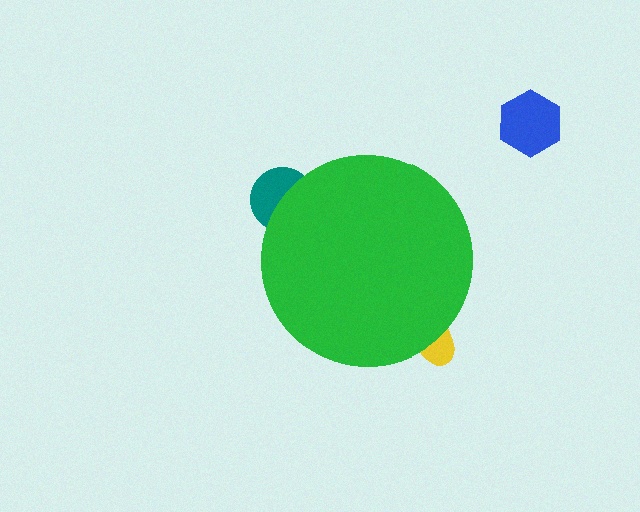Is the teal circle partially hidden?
Yes, the teal circle is partially hidden behind the green circle.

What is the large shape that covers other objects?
A green circle.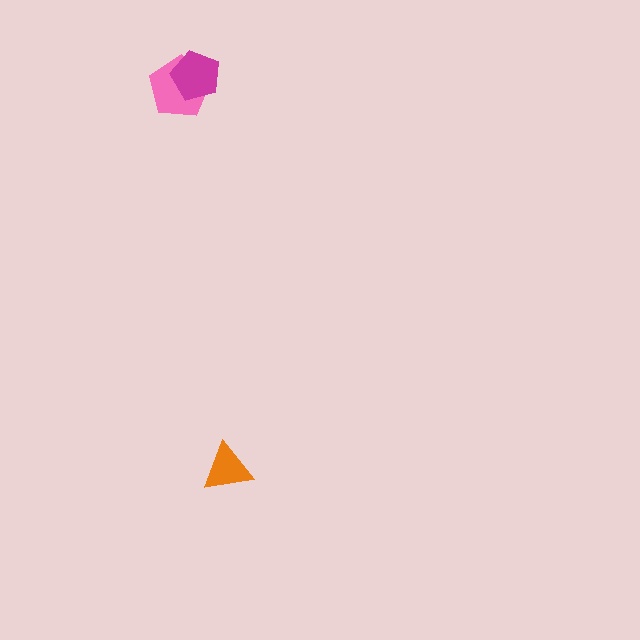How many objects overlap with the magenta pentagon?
1 object overlaps with the magenta pentagon.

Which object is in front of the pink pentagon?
The magenta pentagon is in front of the pink pentagon.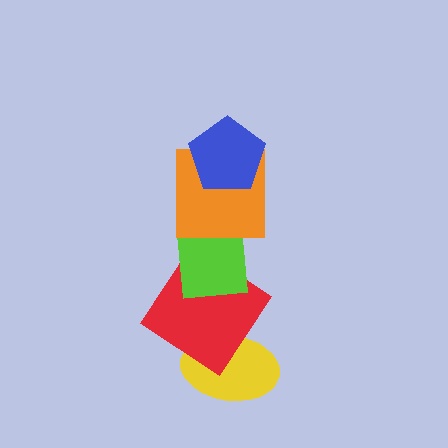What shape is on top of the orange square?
The blue pentagon is on top of the orange square.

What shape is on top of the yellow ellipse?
The red diamond is on top of the yellow ellipse.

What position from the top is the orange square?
The orange square is 2nd from the top.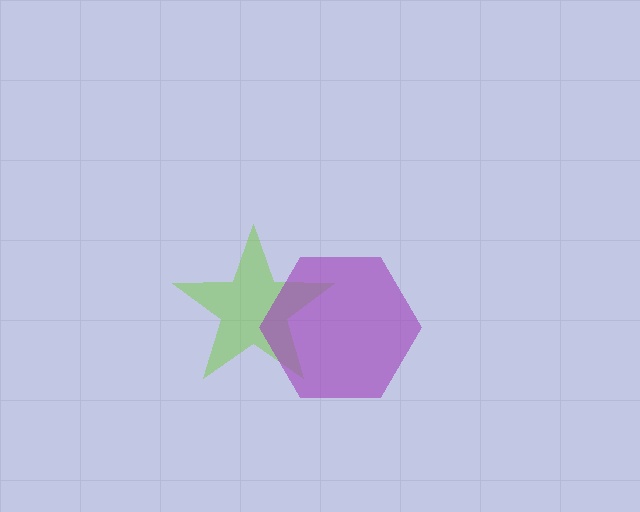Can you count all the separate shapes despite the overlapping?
Yes, there are 2 separate shapes.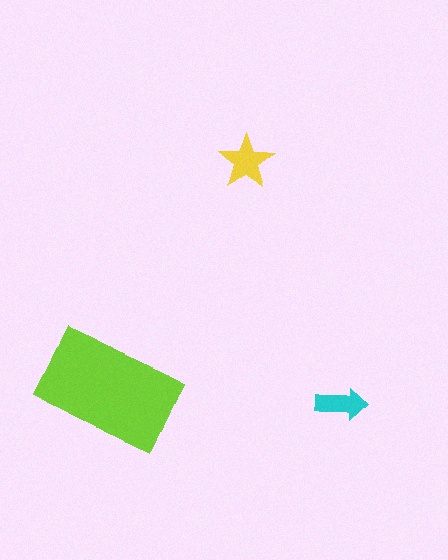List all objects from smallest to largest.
The cyan arrow, the yellow star, the lime rectangle.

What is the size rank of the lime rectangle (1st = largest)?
1st.